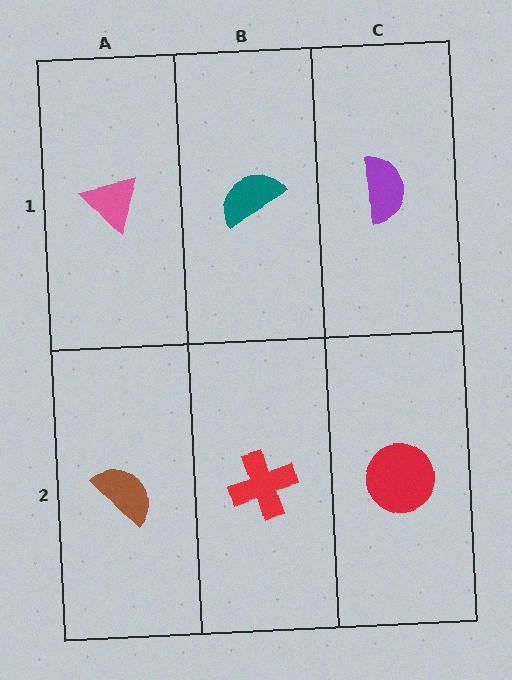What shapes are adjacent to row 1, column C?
A red circle (row 2, column C), a teal semicircle (row 1, column B).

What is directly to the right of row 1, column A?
A teal semicircle.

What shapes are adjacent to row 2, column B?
A teal semicircle (row 1, column B), a brown semicircle (row 2, column A), a red circle (row 2, column C).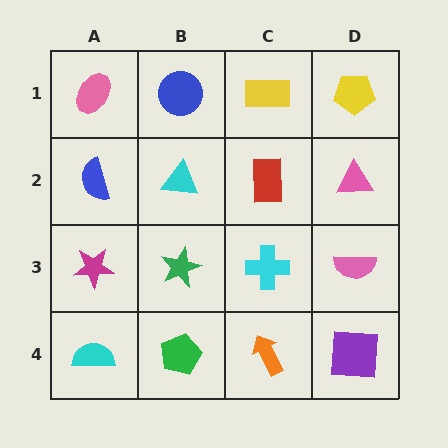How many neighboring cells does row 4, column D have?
2.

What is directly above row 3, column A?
A blue semicircle.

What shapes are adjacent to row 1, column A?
A blue semicircle (row 2, column A), a blue circle (row 1, column B).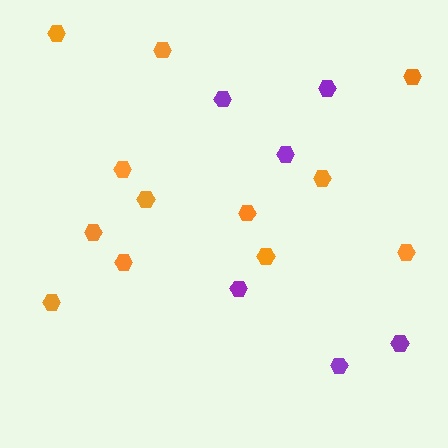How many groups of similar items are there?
There are 2 groups: one group of purple hexagons (6) and one group of orange hexagons (12).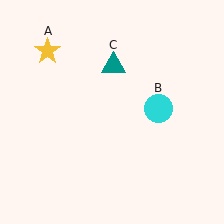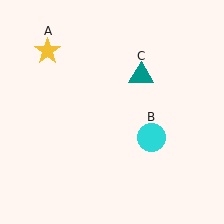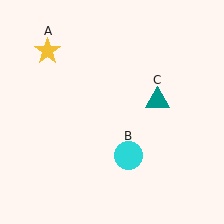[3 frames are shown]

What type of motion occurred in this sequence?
The cyan circle (object B), teal triangle (object C) rotated clockwise around the center of the scene.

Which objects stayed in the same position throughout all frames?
Yellow star (object A) remained stationary.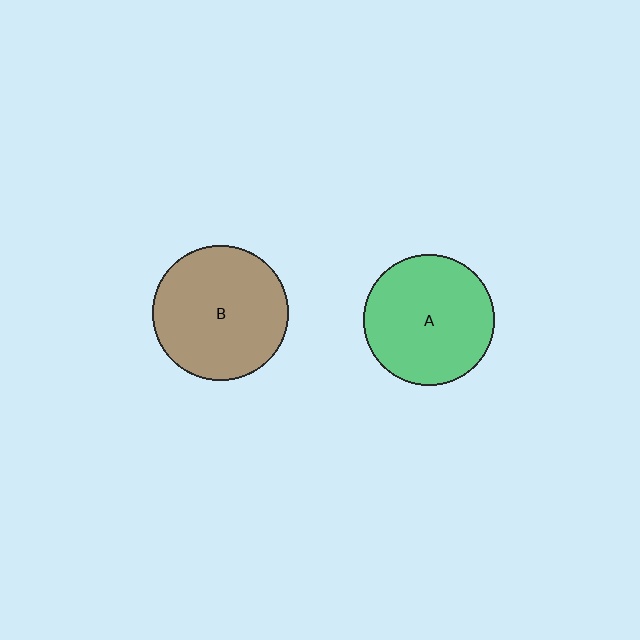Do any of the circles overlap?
No, none of the circles overlap.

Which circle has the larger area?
Circle B (brown).